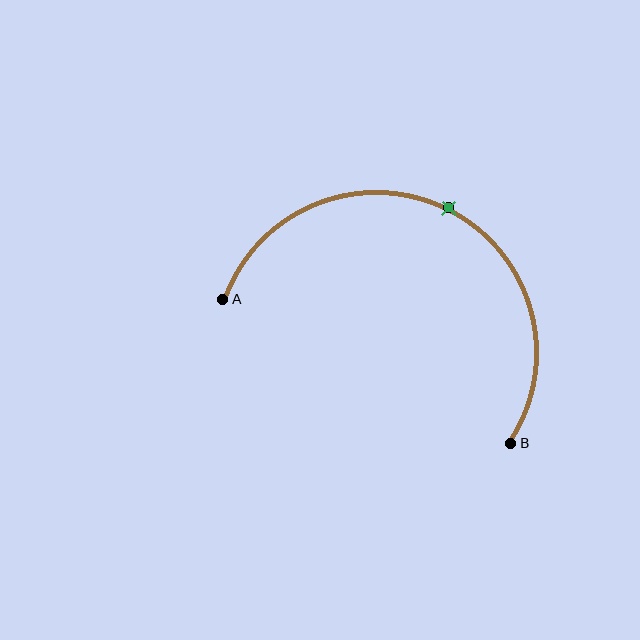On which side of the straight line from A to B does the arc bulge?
The arc bulges above the straight line connecting A and B.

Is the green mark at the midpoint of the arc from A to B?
Yes. The green mark lies on the arc at equal arc-length from both A and B — it is the arc midpoint.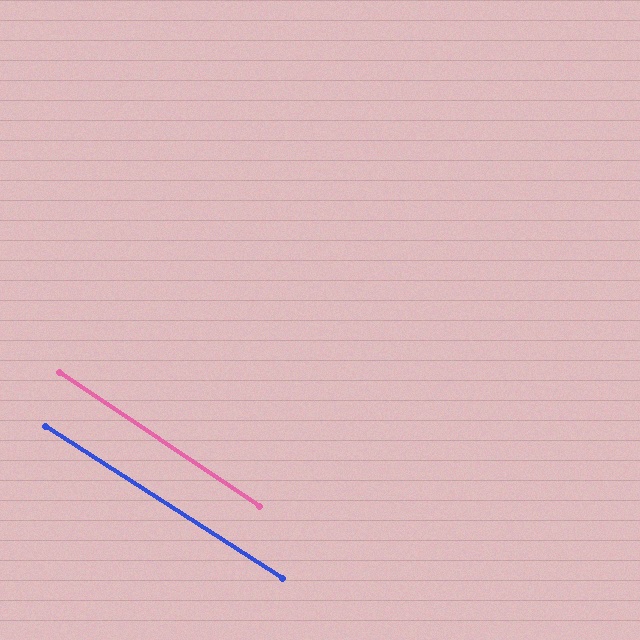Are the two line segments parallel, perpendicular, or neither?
Parallel — their directions differ by only 1.2°.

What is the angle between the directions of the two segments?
Approximately 1 degree.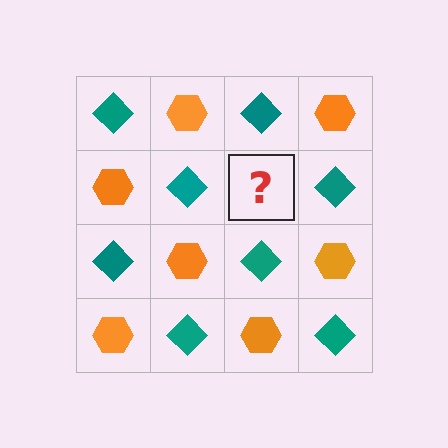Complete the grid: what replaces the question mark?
The question mark should be replaced with an orange hexagon.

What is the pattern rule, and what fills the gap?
The rule is that it alternates teal diamond and orange hexagon in a checkerboard pattern. The gap should be filled with an orange hexagon.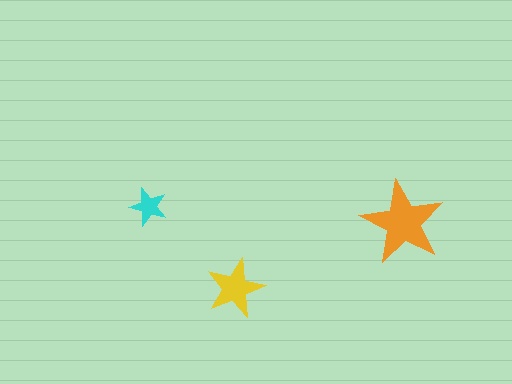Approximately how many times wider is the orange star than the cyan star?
About 2 times wider.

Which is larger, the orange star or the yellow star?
The orange one.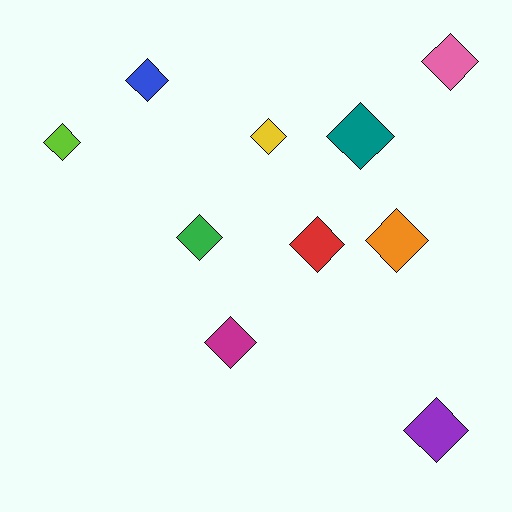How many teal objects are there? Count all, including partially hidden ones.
There is 1 teal object.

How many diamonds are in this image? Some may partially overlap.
There are 10 diamonds.